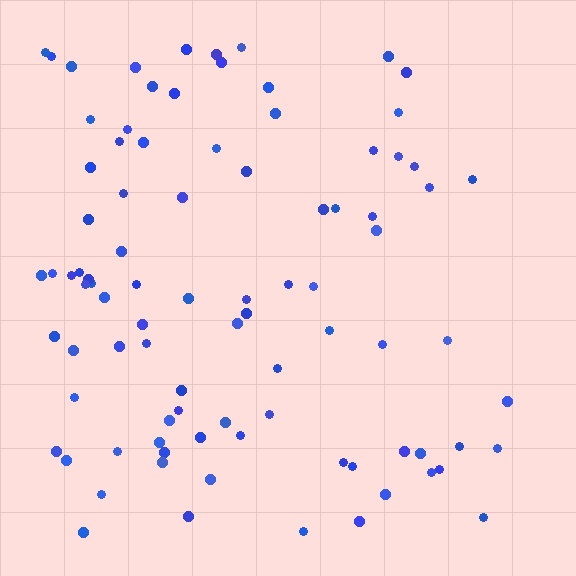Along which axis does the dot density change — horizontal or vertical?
Horizontal.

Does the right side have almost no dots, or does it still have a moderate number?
Still a moderate number, just noticeably fewer than the left.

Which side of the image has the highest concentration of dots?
The left.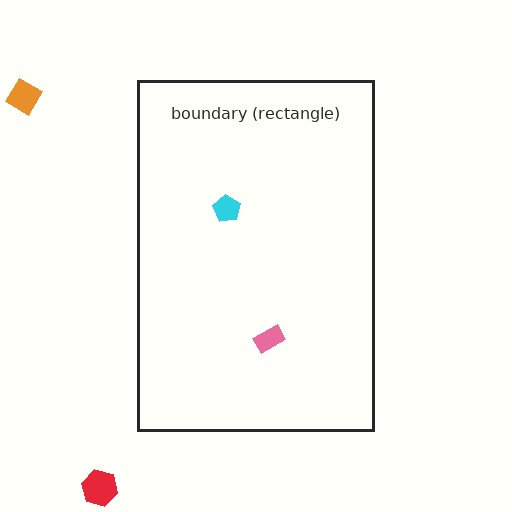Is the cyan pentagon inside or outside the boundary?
Inside.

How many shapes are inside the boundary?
2 inside, 2 outside.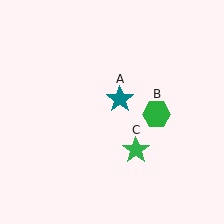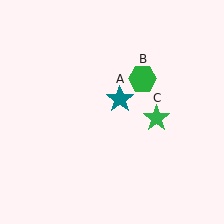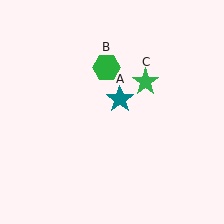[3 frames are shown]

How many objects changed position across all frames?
2 objects changed position: green hexagon (object B), green star (object C).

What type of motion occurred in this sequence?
The green hexagon (object B), green star (object C) rotated counterclockwise around the center of the scene.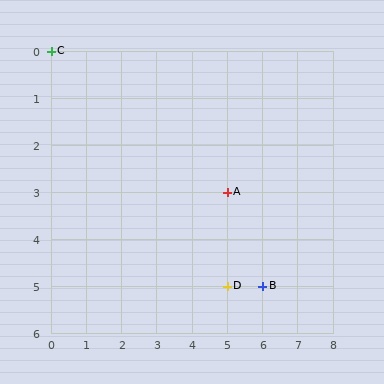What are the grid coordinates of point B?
Point B is at grid coordinates (6, 5).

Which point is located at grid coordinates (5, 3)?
Point A is at (5, 3).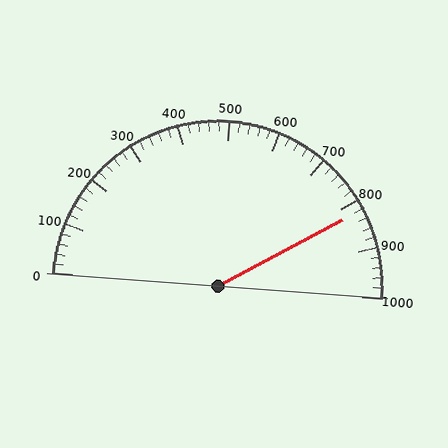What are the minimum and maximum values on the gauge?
The gauge ranges from 0 to 1000.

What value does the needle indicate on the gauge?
The needle indicates approximately 820.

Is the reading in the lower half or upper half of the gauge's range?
The reading is in the upper half of the range (0 to 1000).